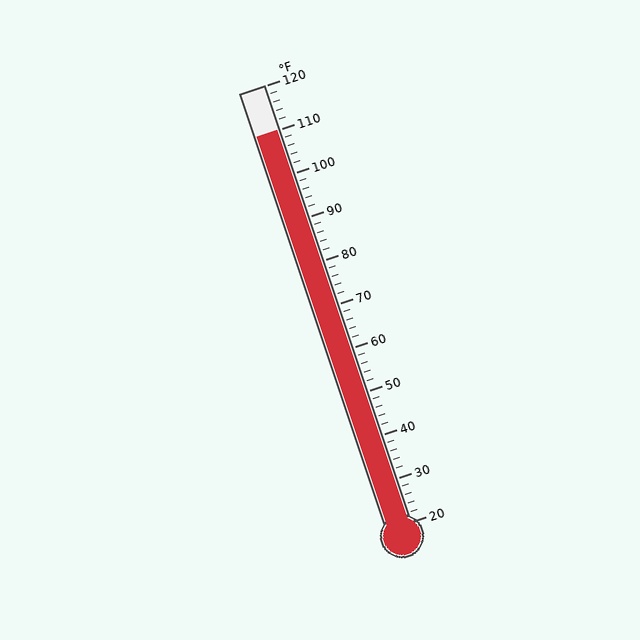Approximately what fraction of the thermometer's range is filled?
The thermometer is filled to approximately 90% of its range.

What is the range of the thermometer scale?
The thermometer scale ranges from 20°F to 120°F.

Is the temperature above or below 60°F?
The temperature is above 60°F.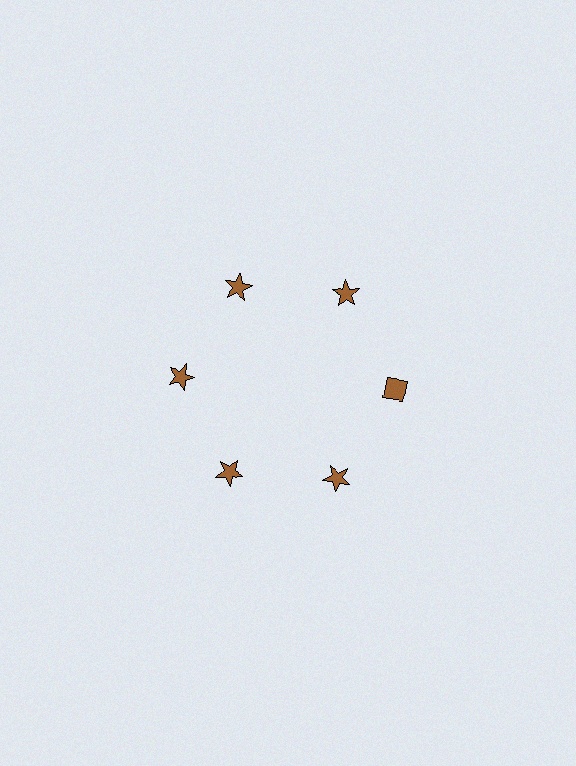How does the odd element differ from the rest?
It has a different shape: diamond instead of star.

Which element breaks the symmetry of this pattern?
The brown diamond at roughly the 3 o'clock position breaks the symmetry. All other shapes are brown stars.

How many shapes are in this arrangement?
There are 6 shapes arranged in a ring pattern.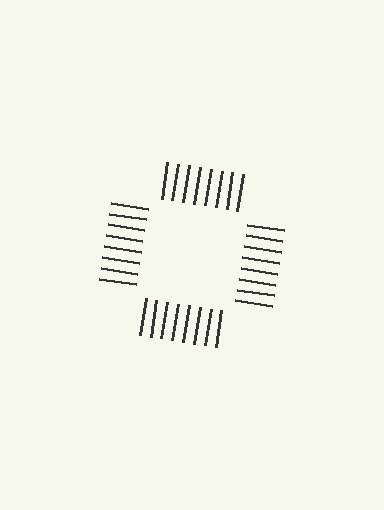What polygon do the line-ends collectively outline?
An illusory square — the line segments terminate on its edges but no continuous stroke is drawn.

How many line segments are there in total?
32 — 8 along each of the 4 edges.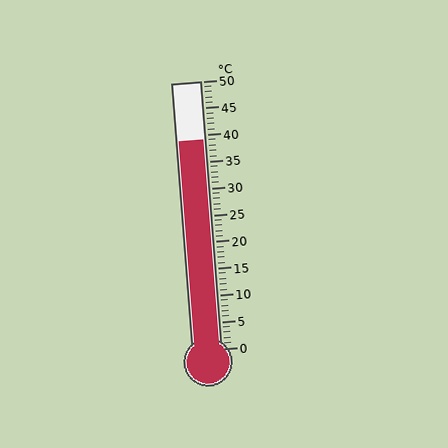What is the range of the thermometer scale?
The thermometer scale ranges from 0°C to 50°C.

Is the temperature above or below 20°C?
The temperature is above 20°C.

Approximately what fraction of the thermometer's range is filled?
The thermometer is filled to approximately 80% of its range.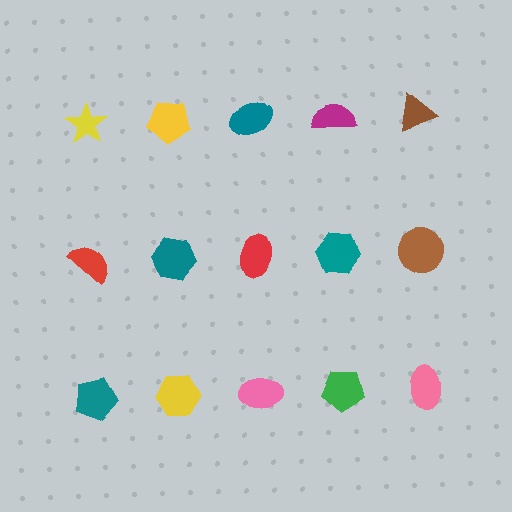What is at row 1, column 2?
A yellow pentagon.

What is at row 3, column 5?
A pink ellipse.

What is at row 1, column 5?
A brown triangle.